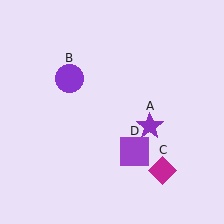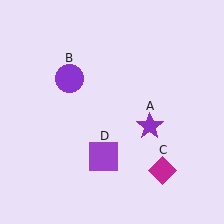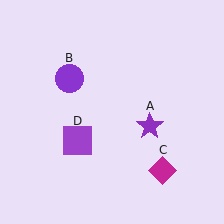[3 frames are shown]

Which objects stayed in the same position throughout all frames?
Purple star (object A) and purple circle (object B) and magenta diamond (object C) remained stationary.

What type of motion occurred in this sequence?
The purple square (object D) rotated clockwise around the center of the scene.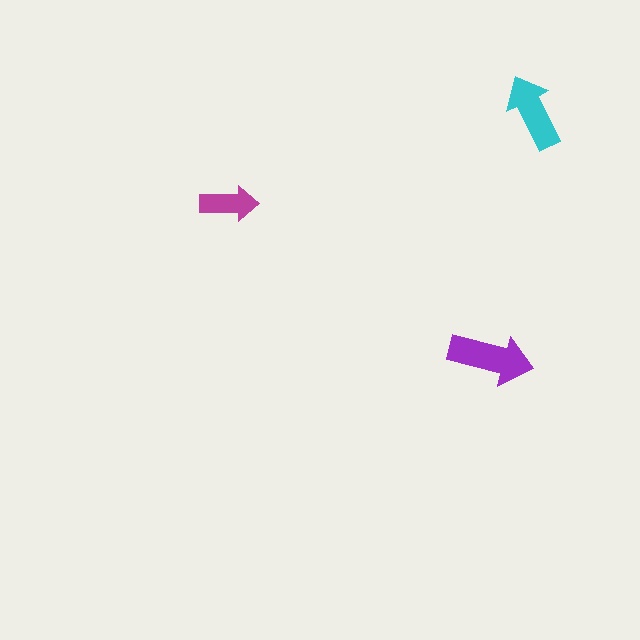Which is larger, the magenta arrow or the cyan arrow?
The cyan one.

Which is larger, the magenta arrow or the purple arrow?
The purple one.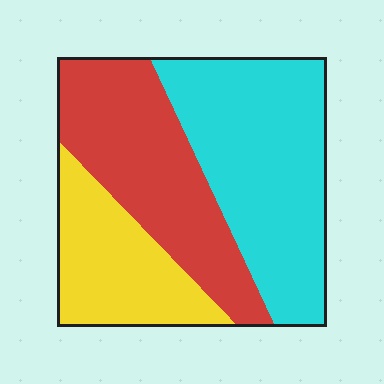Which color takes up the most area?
Cyan, at roughly 40%.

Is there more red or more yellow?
Red.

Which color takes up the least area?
Yellow, at roughly 25%.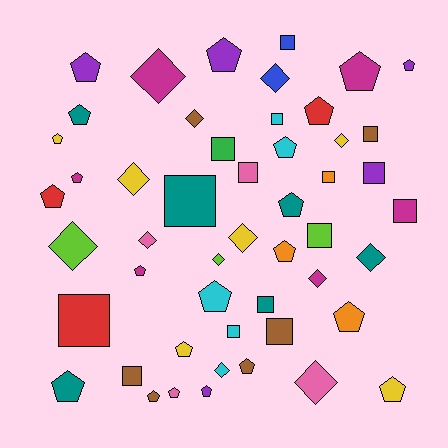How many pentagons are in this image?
There are 22 pentagons.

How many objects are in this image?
There are 50 objects.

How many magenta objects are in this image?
There are 6 magenta objects.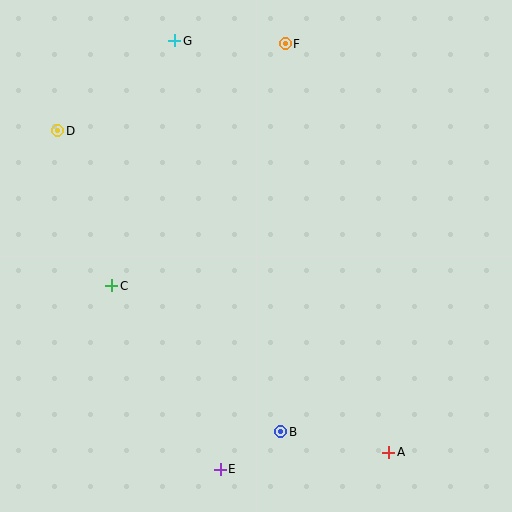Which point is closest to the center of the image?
Point C at (112, 286) is closest to the center.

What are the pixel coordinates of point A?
Point A is at (389, 452).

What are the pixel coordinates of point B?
Point B is at (281, 432).